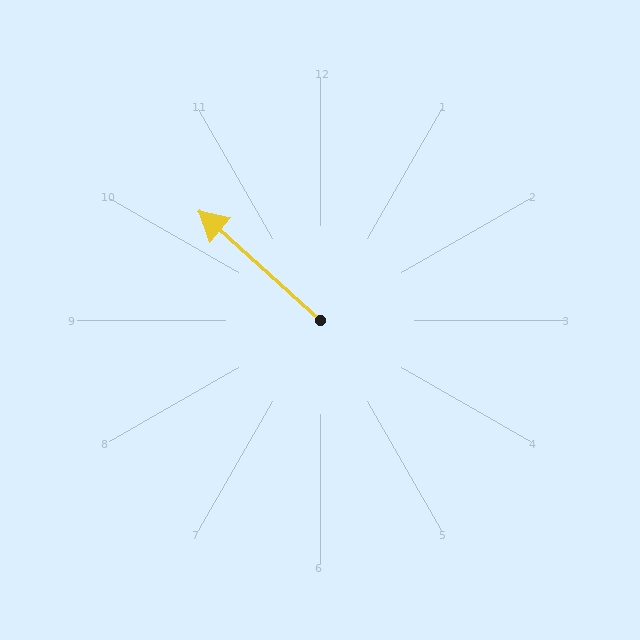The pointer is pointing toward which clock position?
Roughly 10 o'clock.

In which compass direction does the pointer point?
Northwest.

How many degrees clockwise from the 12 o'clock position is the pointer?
Approximately 312 degrees.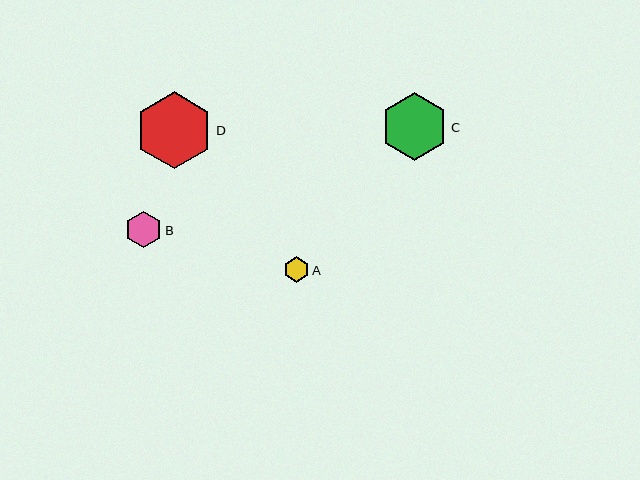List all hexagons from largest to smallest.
From largest to smallest: D, C, B, A.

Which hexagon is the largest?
Hexagon D is the largest with a size of approximately 77 pixels.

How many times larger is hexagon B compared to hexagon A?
Hexagon B is approximately 1.4 times the size of hexagon A.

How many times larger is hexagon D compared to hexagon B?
Hexagon D is approximately 2.1 times the size of hexagon B.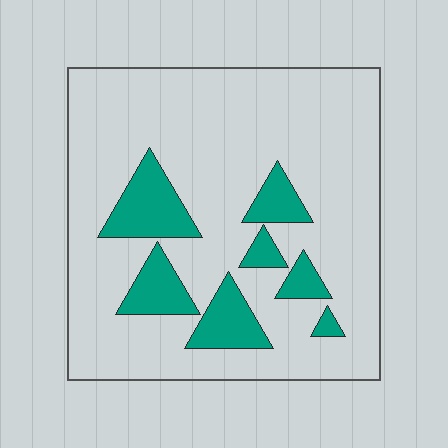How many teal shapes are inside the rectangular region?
7.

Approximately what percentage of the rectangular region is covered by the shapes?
Approximately 15%.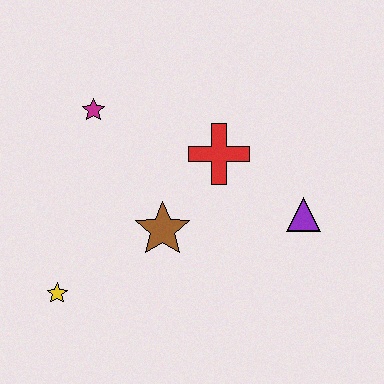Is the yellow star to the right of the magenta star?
No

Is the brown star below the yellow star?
No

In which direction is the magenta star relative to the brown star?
The magenta star is above the brown star.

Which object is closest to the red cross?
The brown star is closest to the red cross.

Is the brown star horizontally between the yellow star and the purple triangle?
Yes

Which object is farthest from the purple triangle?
The yellow star is farthest from the purple triangle.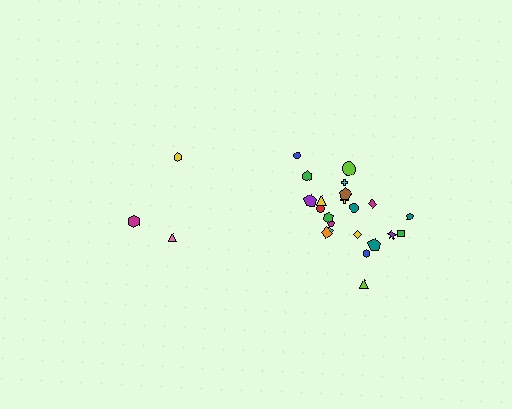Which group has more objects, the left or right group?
The right group.